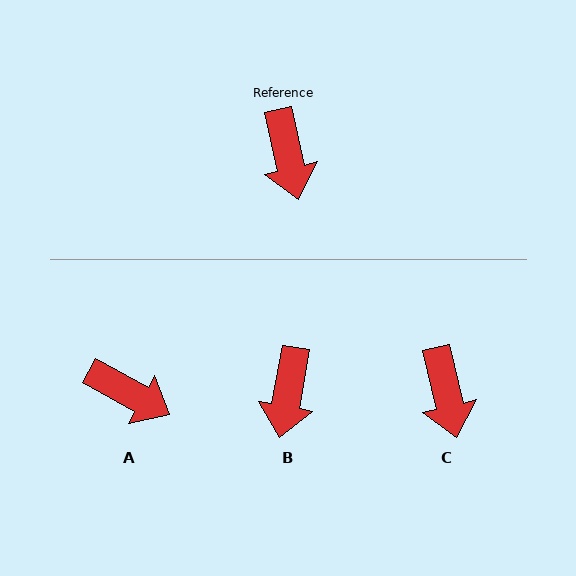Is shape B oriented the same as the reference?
No, it is off by about 23 degrees.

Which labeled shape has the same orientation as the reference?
C.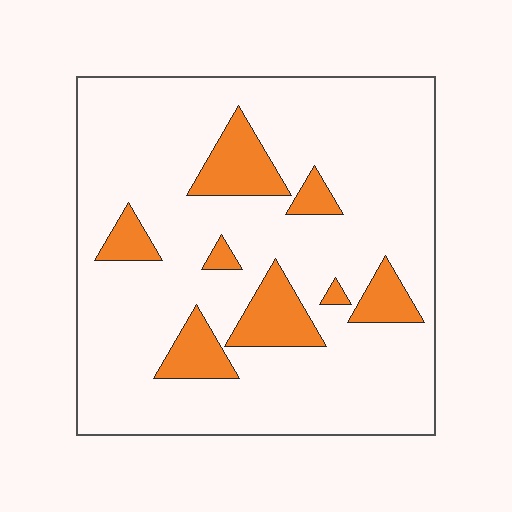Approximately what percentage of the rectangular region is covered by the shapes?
Approximately 15%.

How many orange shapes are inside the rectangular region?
8.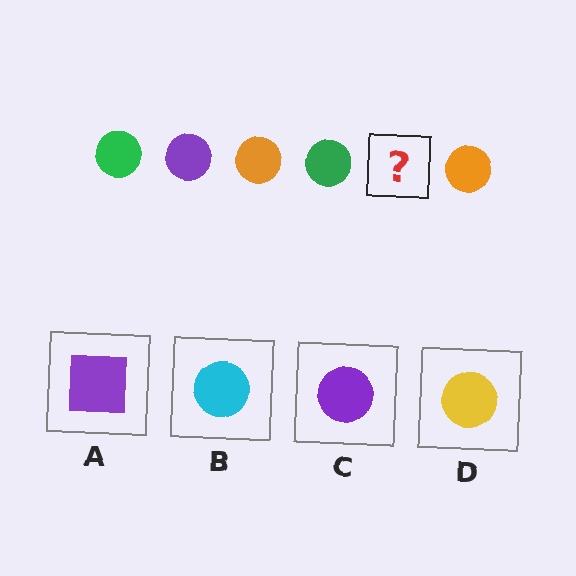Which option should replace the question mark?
Option C.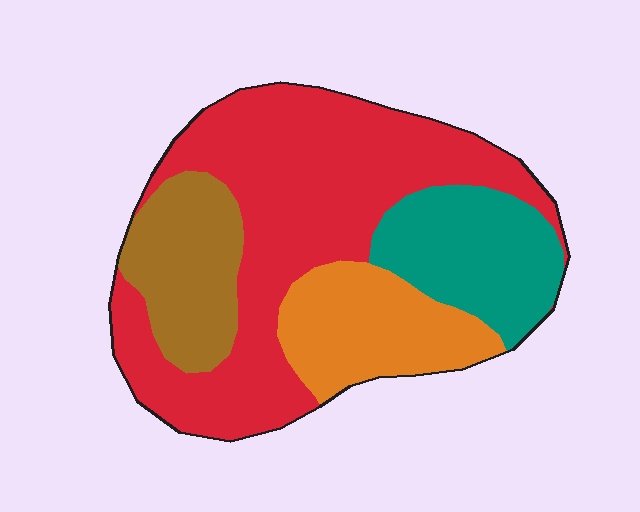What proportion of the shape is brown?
Brown covers 16% of the shape.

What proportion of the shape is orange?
Orange takes up about one sixth (1/6) of the shape.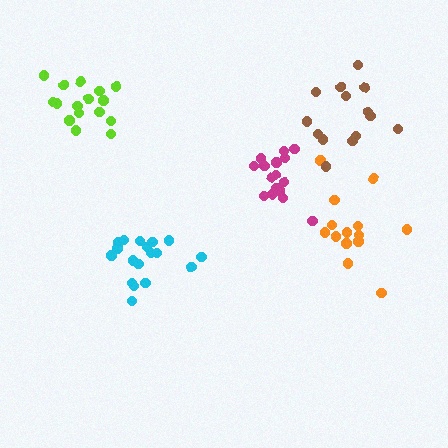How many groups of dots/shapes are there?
There are 5 groups.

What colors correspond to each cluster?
The clusters are colored: orange, magenta, cyan, lime, brown.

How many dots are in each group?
Group 1: 14 dots, Group 2: 17 dots, Group 3: 18 dots, Group 4: 16 dots, Group 5: 14 dots (79 total).